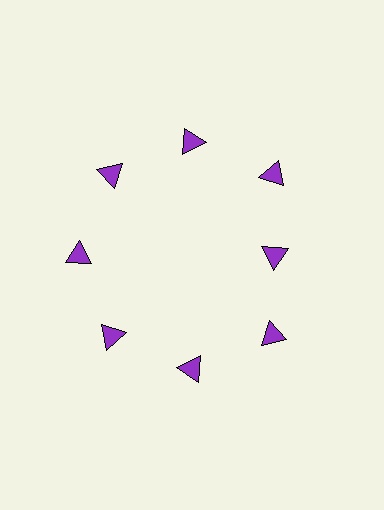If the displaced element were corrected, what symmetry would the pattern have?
It would have 8-fold rotational symmetry — the pattern would map onto itself every 45 degrees.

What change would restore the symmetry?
The symmetry would be restored by moving it outward, back onto the ring so that all 8 triangles sit at equal angles and equal distance from the center.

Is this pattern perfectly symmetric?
No. The 8 purple triangles are arranged in a ring, but one element near the 3 o'clock position is pulled inward toward the center, breaking the 8-fold rotational symmetry.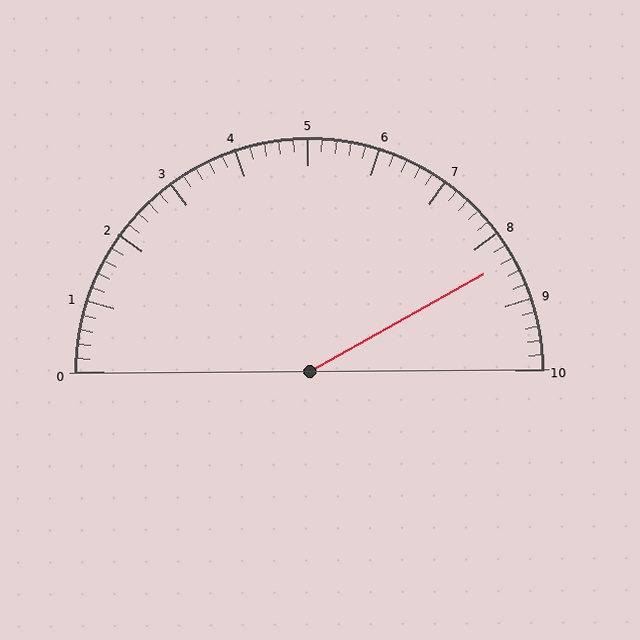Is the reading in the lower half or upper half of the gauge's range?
The reading is in the upper half of the range (0 to 10).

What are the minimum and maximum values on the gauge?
The gauge ranges from 0 to 10.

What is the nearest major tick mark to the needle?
The nearest major tick mark is 8.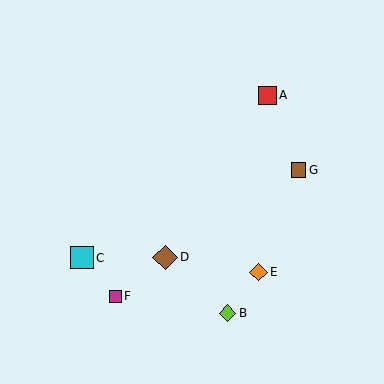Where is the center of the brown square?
The center of the brown square is at (298, 170).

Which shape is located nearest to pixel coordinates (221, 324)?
The lime diamond (labeled B) at (227, 313) is nearest to that location.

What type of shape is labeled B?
Shape B is a lime diamond.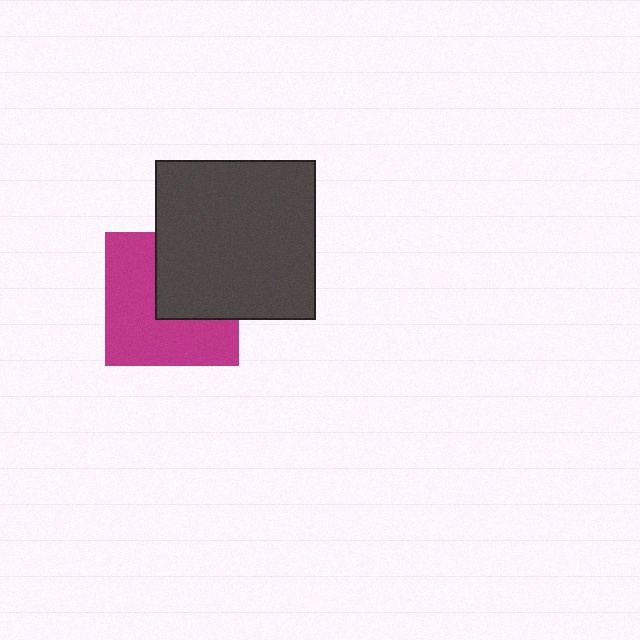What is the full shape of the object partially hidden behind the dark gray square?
The partially hidden object is a magenta square.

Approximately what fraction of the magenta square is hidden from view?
Roughly 41% of the magenta square is hidden behind the dark gray square.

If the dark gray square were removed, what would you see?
You would see the complete magenta square.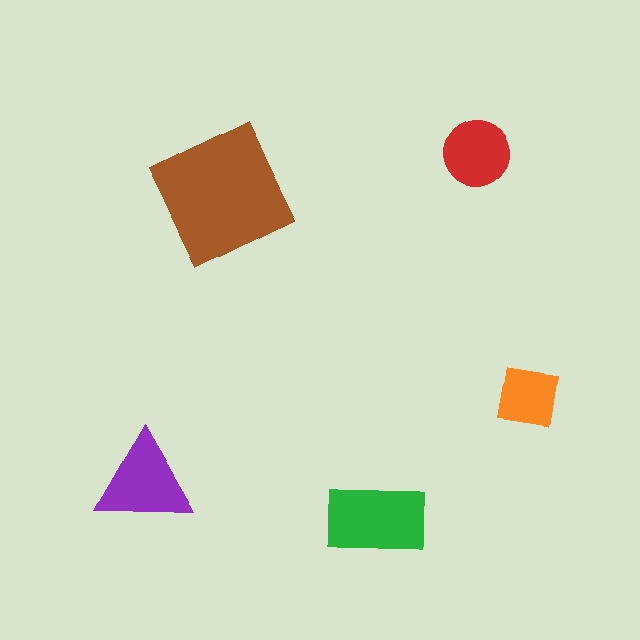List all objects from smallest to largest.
The orange square, the red circle, the purple triangle, the green rectangle, the brown square.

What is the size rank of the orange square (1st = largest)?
5th.